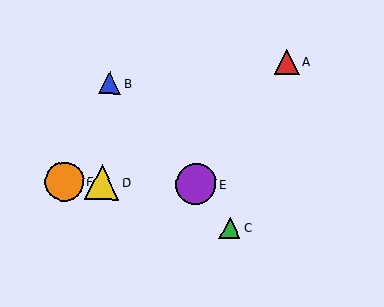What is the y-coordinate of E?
Object E is at y≈184.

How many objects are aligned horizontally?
3 objects (D, E, F) are aligned horizontally.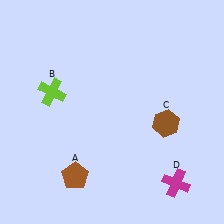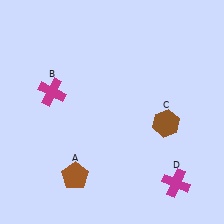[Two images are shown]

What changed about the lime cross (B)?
In Image 1, B is lime. In Image 2, it changed to magenta.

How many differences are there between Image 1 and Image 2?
There is 1 difference between the two images.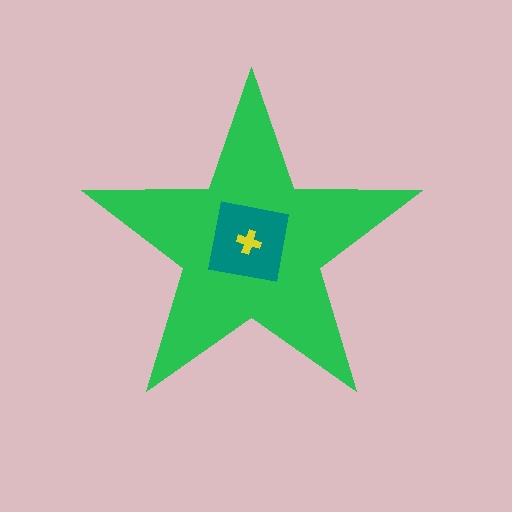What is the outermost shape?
The green star.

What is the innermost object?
The yellow cross.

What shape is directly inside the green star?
The teal square.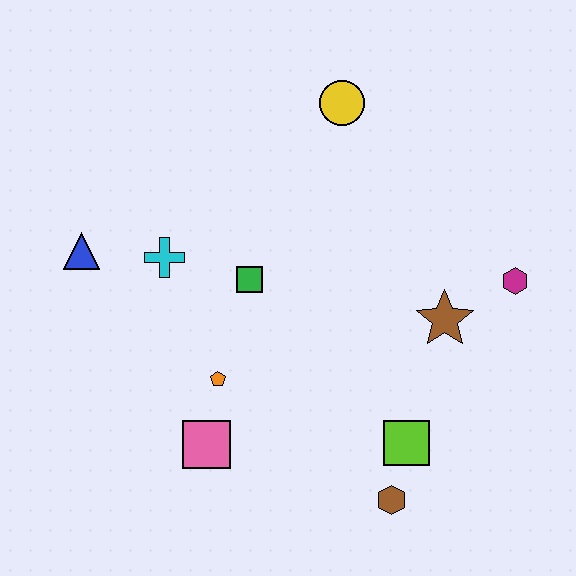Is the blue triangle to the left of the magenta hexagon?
Yes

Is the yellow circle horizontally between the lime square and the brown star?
No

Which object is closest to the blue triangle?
The cyan cross is closest to the blue triangle.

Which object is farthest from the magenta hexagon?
The blue triangle is farthest from the magenta hexagon.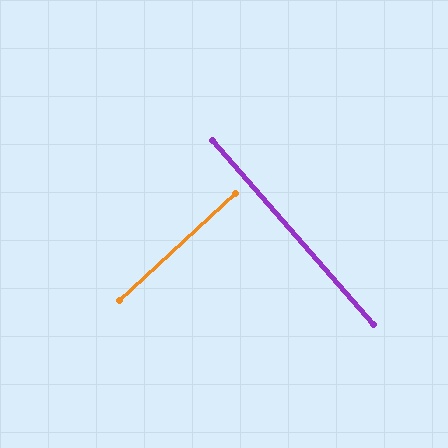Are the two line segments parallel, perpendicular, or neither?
Perpendicular — they meet at approximately 88°.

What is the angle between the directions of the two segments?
Approximately 88 degrees.